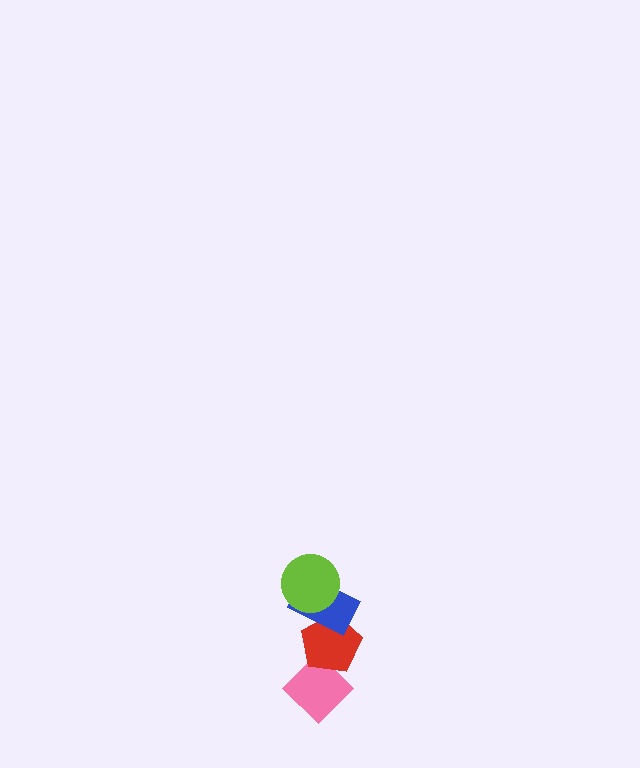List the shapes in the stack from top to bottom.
From top to bottom: the lime circle, the blue rectangle, the red pentagon, the pink diamond.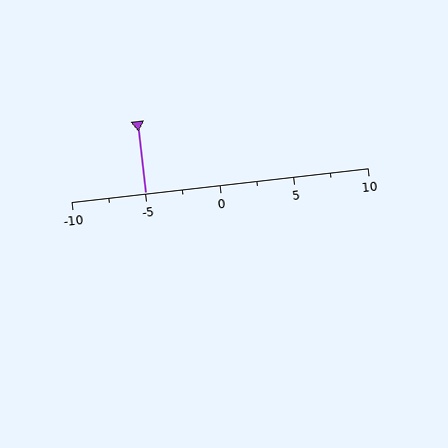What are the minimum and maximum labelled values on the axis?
The axis runs from -10 to 10.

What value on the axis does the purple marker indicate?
The marker indicates approximately -5.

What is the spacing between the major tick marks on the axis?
The major ticks are spaced 5 apart.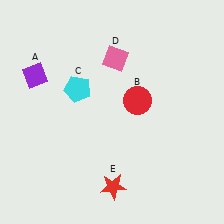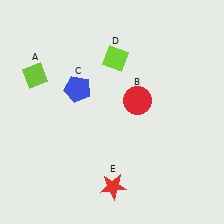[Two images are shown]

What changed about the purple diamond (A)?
In Image 1, A is purple. In Image 2, it changed to lime.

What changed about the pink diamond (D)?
In Image 1, D is pink. In Image 2, it changed to lime.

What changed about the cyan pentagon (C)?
In Image 1, C is cyan. In Image 2, it changed to blue.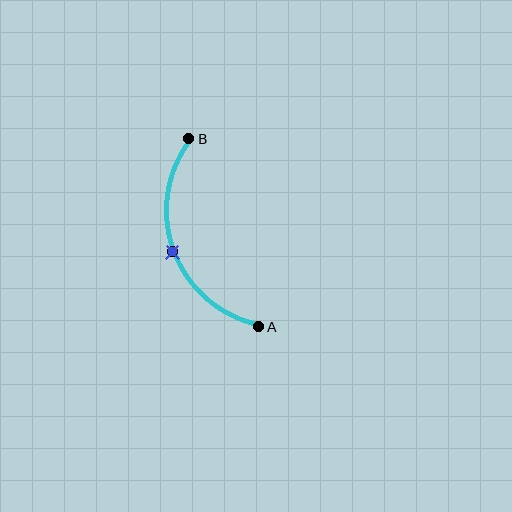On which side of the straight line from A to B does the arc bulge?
The arc bulges to the left of the straight line connecting A and B.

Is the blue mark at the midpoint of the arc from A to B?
Yes. The blue mark lies on the arc at equal arc-length from both A and B — it is the arc midpoint.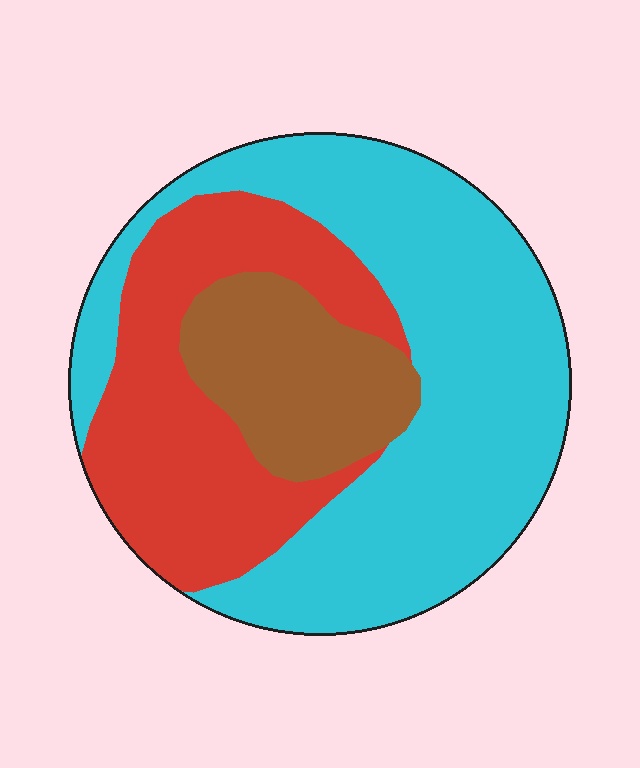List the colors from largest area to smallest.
From largest to smallest: cyan, red, brown.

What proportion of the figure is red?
Red covers roughly 30% of the figure.